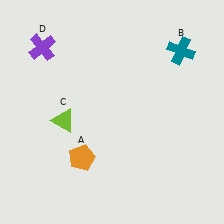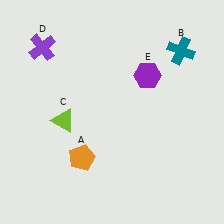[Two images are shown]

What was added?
A purple hexagon (E) was added in Image 2.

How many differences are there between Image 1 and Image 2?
There is 1 difference between the two images.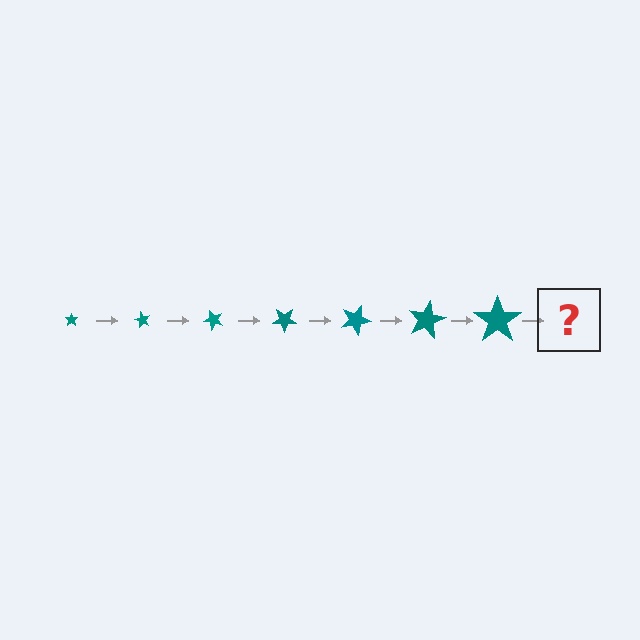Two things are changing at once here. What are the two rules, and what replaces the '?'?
The two rules are that the star grows larger each step and it rotates 60 degrees each step. The '?' should be a star, larger than the previous one and rotated 420 degrees from the start.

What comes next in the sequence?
The next element should be a star, larger than the previous one and rotated 420 degrees from the start.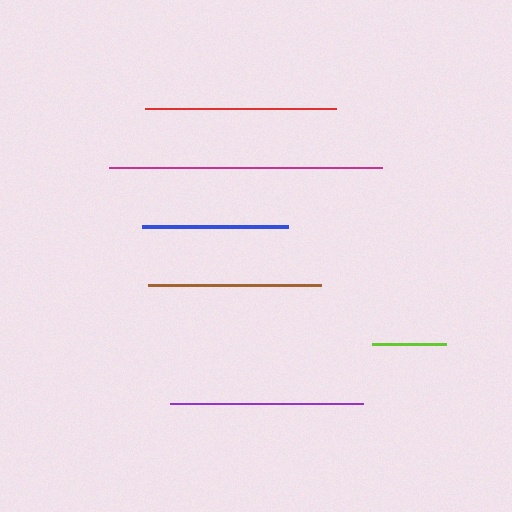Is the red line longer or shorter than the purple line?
The purple line is longer than the red line.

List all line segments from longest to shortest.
From longest to shortest: magenta, purple, red, brown, blue, lime.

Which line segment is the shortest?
The lime line is the shortest at approximately 74 pixels.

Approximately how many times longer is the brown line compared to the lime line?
The brown line is approximately 2.3 times the length of the lime line.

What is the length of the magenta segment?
The magenta segment is approximately 272 pixels long.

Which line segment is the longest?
The magenta line is the longest at approximately 272 pixels.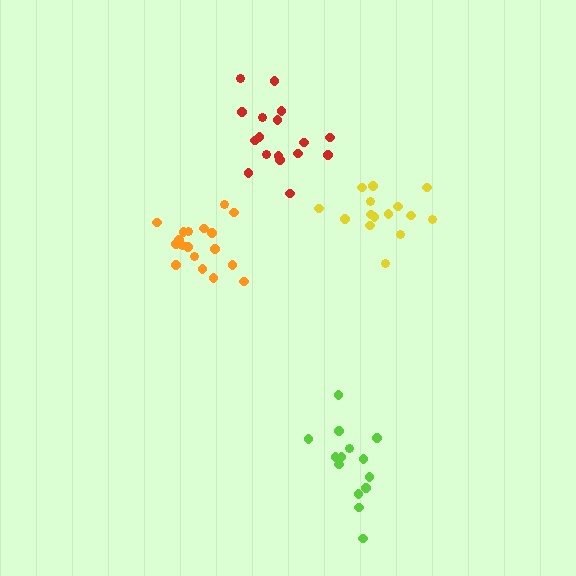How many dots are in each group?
Group 1: 17 dots, Group 2: 19 dots, Group 3: 15 dots, Group 4: 14 dots (65 total).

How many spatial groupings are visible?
There are 4 spatial groupings.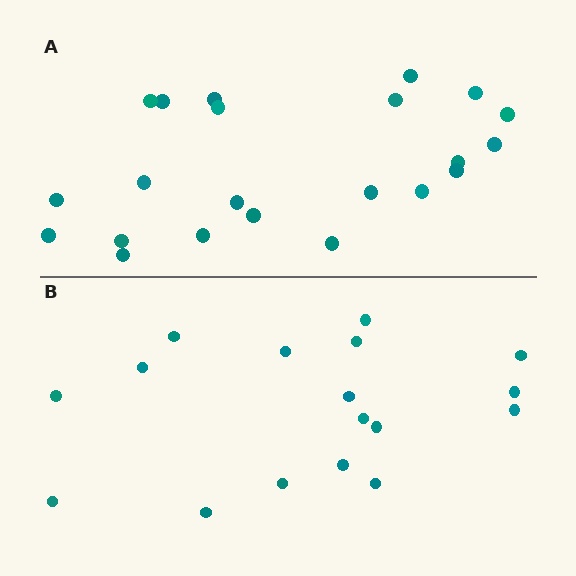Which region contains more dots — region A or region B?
Region A (the top region) has more dots.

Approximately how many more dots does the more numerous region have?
Region A has about 5 more dots than region B.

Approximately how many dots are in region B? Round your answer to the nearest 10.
About 20 dots. (The exact count is 17, which rounds to 20.)